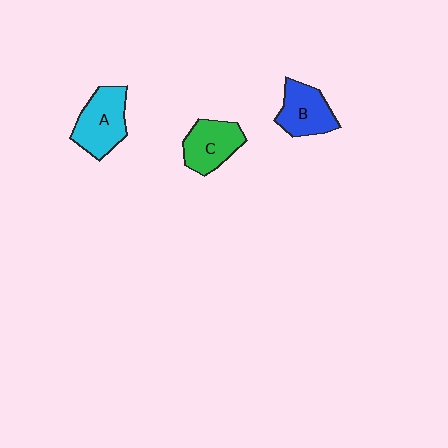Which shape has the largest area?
Shape A (cyan).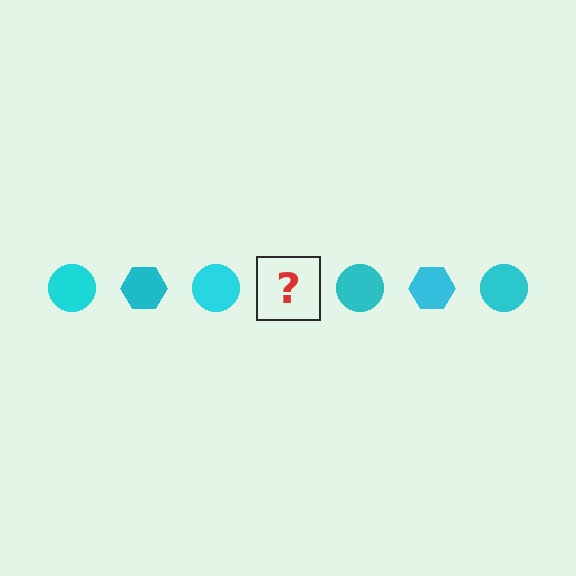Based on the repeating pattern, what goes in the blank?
The blank should be a cyan hexagon.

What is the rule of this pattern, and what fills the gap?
The rule is that the pattern cycles through circle, hexagon shapes in cyan. The gap should be filled with a cyan hexagon.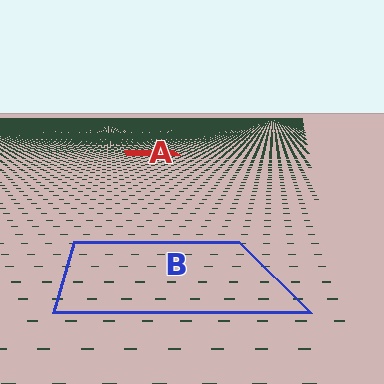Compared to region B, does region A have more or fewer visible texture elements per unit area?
Region A has more texture elements per unit area — they are packed more densely because it is farther away.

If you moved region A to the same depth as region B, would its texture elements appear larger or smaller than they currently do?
They would appear larger. At a closer depth, the same texture elements are projected at a bigger on-screen size.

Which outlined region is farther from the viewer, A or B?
Region A is farther from the viewer — the texture elements inside it appear smaller and more densely packed.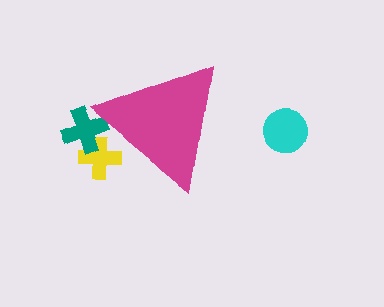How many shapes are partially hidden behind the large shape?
2 shapes are partially hidden.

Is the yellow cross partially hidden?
Yes, the yellow cross is partially hidden behind the magenta triangle.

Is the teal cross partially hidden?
Yes, the teal cross is partially hidden behind the magenta triangle.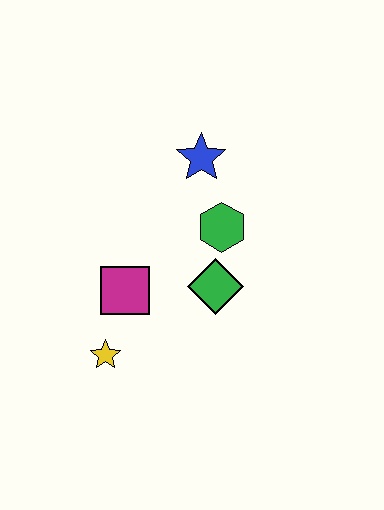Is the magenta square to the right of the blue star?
No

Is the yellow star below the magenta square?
Yes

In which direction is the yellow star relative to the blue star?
The yellow star is below the blue star.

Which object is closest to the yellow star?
The magenta square is closest to the yellow star.